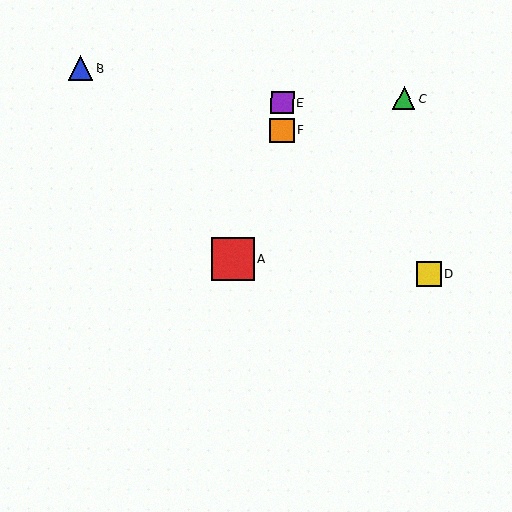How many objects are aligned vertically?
2 objects (E, F) are aligned vertically.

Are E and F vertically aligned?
Yes, both are at x≈282.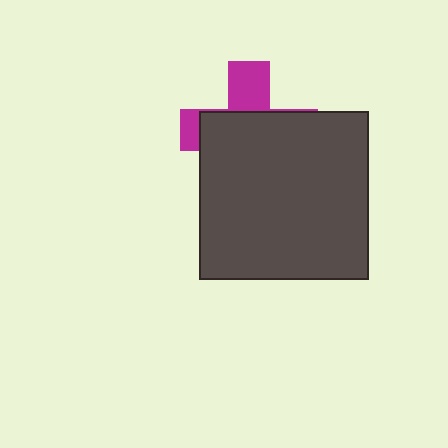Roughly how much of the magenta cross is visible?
A small part of it is visible (roughly 31%).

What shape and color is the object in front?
The object in front is a dark gray square.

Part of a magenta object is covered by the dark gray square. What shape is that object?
It is a cross.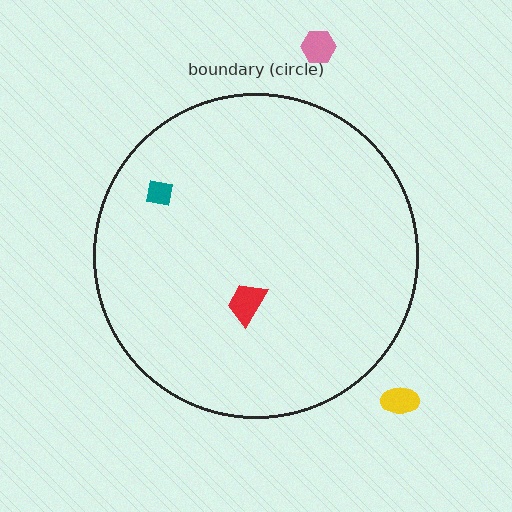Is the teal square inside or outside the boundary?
Inside.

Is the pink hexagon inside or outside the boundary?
Outside.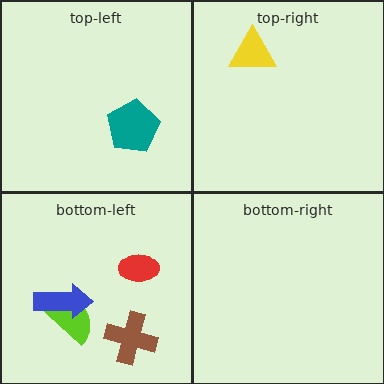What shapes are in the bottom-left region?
The red ellipse, the brown cross, the lime semicircle, the blue arrow.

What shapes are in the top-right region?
The yellow triangle.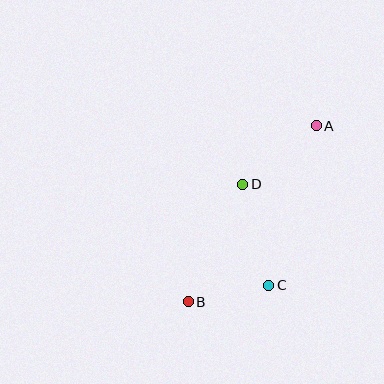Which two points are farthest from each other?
Points A and B are farthest from each other.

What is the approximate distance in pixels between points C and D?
The distance between C and D is approximately 104 pixels.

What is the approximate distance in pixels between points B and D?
The distance between B and D is approximately 129 pixels.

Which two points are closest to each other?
Points B and C are closest to each other.